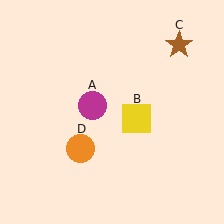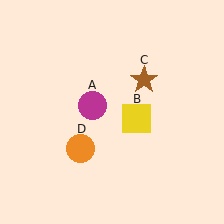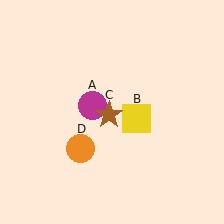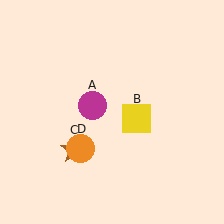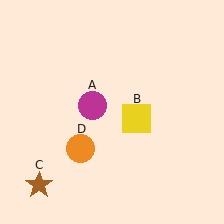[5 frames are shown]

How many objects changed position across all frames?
1 object changed position: brown star (object C).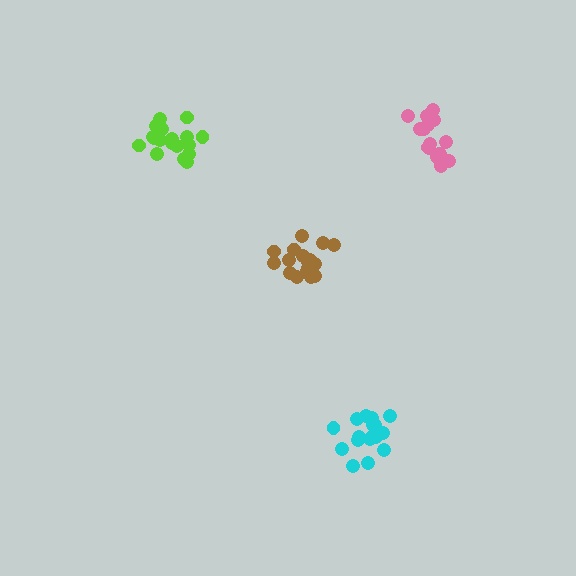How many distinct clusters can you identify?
There are 4 distinct clusters.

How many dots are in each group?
Group 1: 18 dots, Group 2: 19 dots, Group 3: 17 dots, Group 4: 17 dots (71 total).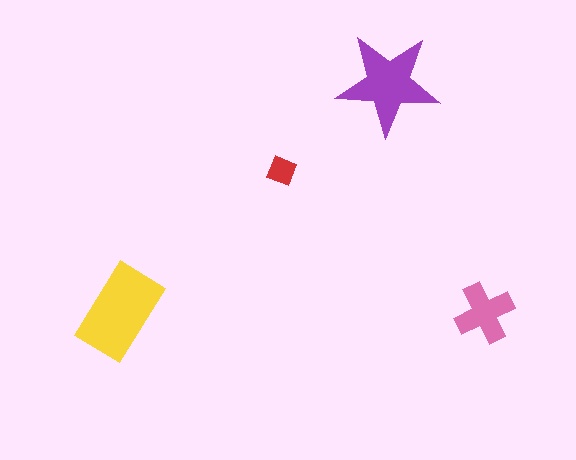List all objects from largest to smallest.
The yellow rectangle, the purple star, the pink cross, the red diamond.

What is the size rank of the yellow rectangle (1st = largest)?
1st.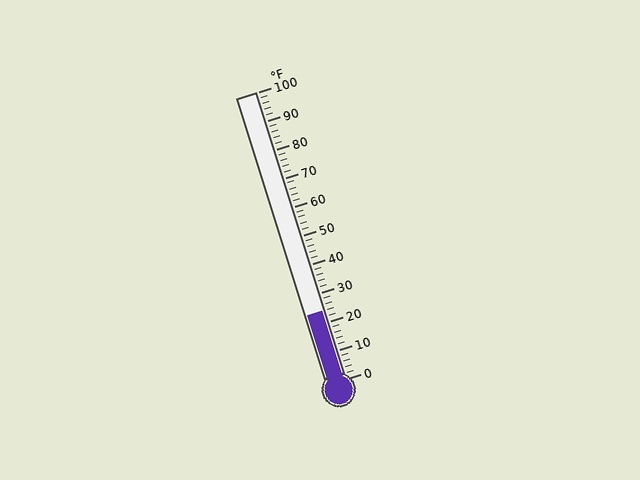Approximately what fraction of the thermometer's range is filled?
The thermometer is filled to approximately 25% of its range.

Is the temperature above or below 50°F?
The temperature is below 50°F.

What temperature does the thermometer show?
The thermometer shows approximately 24°F.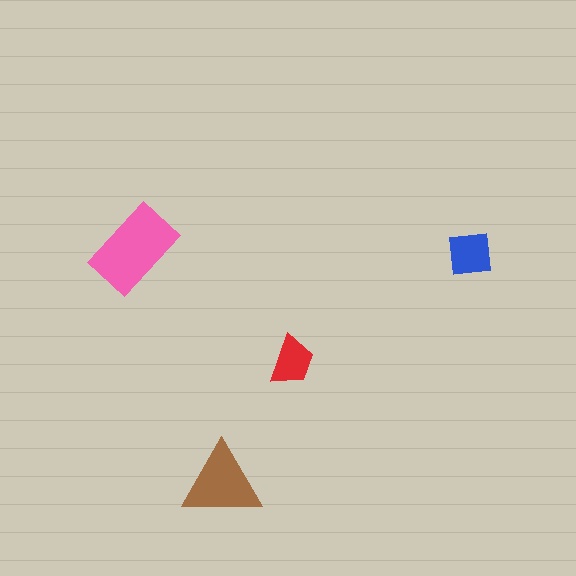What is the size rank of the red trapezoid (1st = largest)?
4th.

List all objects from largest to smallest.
The pink rectangle, the brown triangle, the blue square, the red trapezoid.